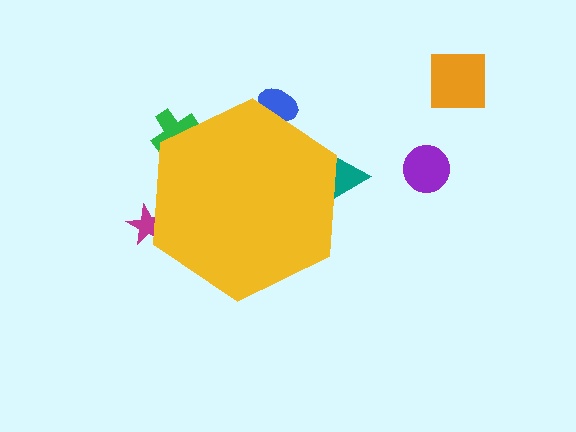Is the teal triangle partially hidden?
Yes, the teal triangle is partially hidden behind the yellow hexagon.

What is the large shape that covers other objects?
A yellow hexagon.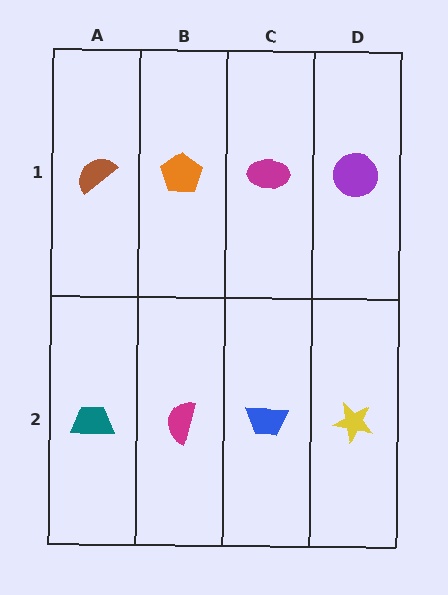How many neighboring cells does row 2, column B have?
3.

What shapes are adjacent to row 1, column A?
A teal trapezoid (row 2, column A), an orange pentagon (row 1, column B).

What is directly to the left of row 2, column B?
A teal trapezoid.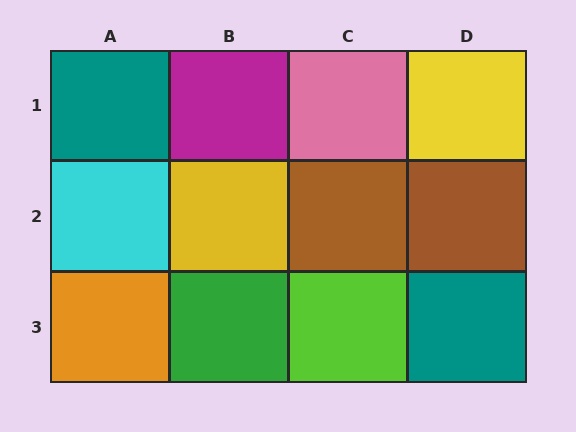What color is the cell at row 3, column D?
Teal.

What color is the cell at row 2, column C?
Brown.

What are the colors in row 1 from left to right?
Teal, magenta, pink, yellow.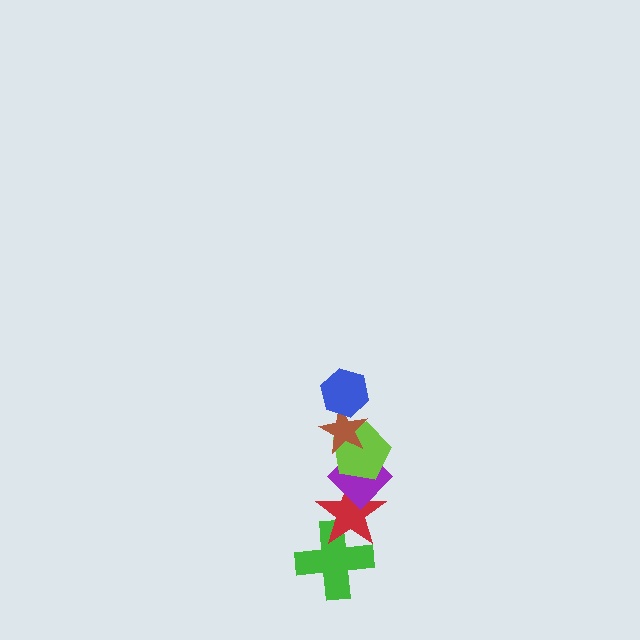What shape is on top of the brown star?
The blue hexagon is on top of the brown star.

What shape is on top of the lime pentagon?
The brown star is on top of the lime pentagon.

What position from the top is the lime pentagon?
The lime pentagon is 3rd from the top.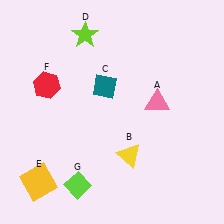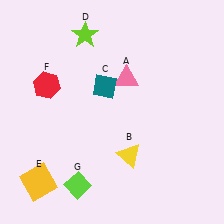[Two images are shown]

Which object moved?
The pink triangle (A) moved left.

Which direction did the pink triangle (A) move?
The pink triangle (A) moved left.